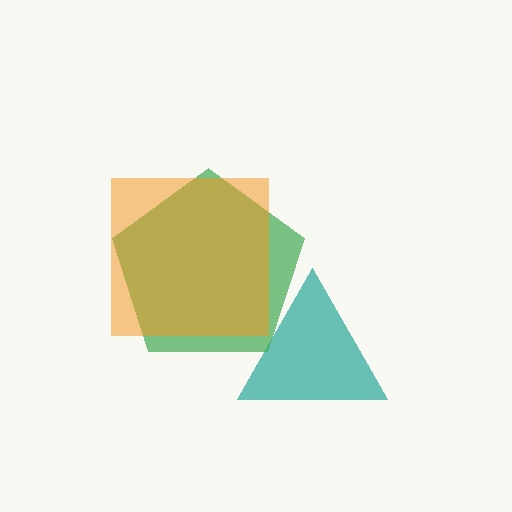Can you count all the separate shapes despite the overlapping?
Yes, there are 3 separate shapes.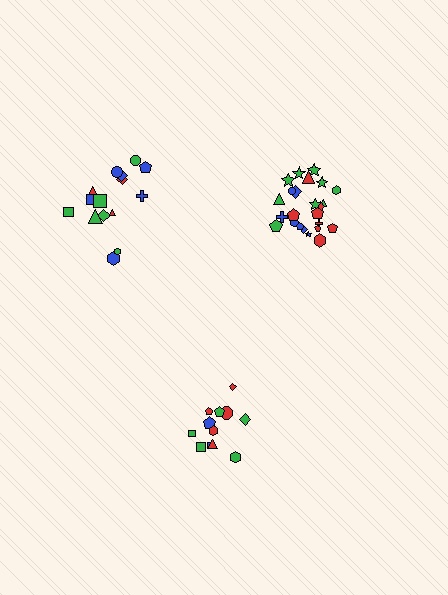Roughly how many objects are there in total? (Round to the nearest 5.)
Roughly 50 objects in total.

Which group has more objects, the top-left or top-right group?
The top-right group.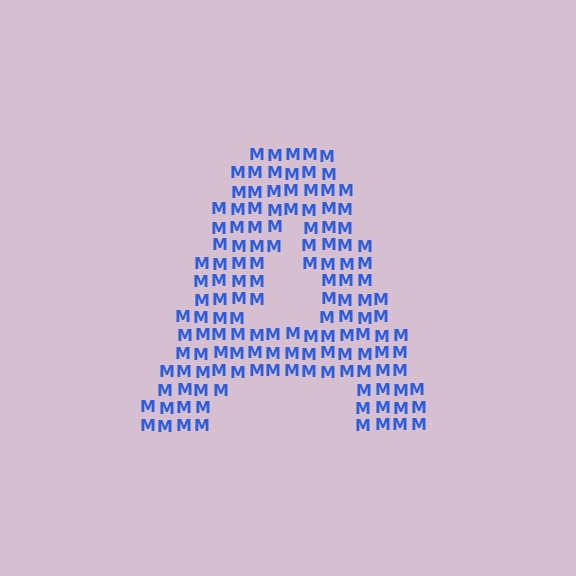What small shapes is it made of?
It is made of small letter M's.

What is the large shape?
The large shape is the letter A.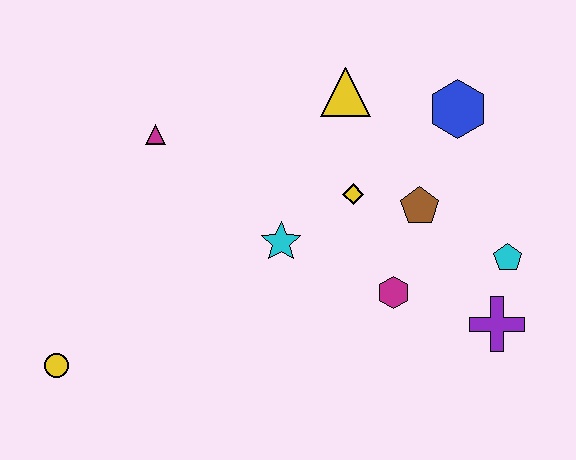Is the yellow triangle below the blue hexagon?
No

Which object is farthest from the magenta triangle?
The purple cross is farthest from the magenta triangle.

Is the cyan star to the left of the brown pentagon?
Yes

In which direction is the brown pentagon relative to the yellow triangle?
The brown pentagon is below the yellow triangle.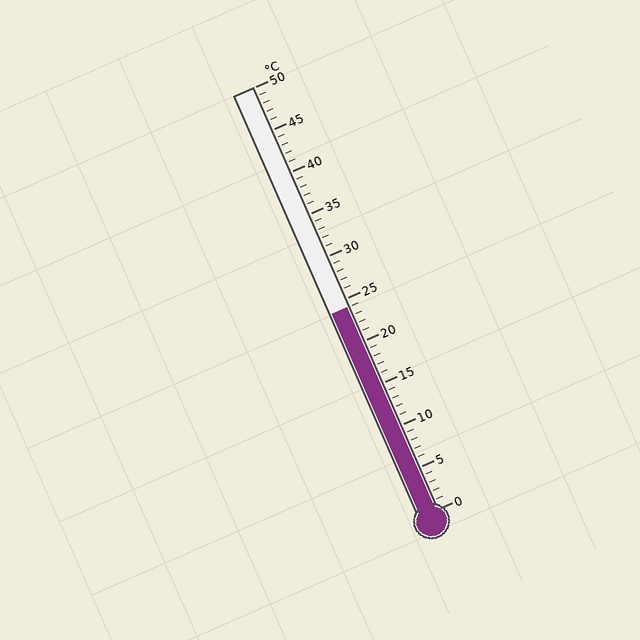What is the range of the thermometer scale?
The thermometer scale ranges from 0°C to 50°C.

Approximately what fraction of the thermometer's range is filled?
The thermometer is filled to approximately 50% of its range.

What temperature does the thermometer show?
The thermometer shows approximately 24°C.